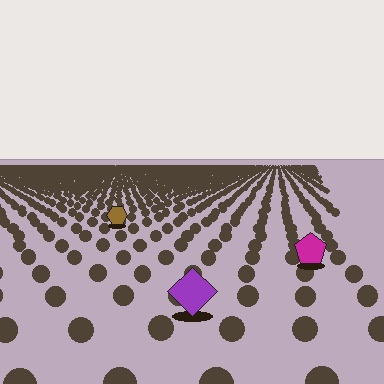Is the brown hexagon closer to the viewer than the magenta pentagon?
No. The magenta pentagon is closer — you can tell from the texture gradient: the ground texture is coarser near it.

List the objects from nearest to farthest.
From nearest to farthest: the purple diamond, the magenta pentagon, the brown hexagon.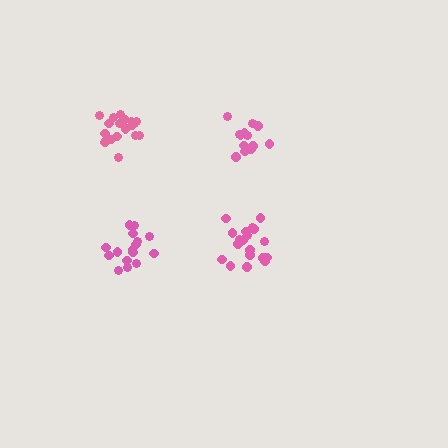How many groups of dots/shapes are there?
There are 4 groups.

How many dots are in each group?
Group 1: 19 dots, Group 2: 13 dots, Group 3: 16 dots, Group 4: 19 dots (67 total).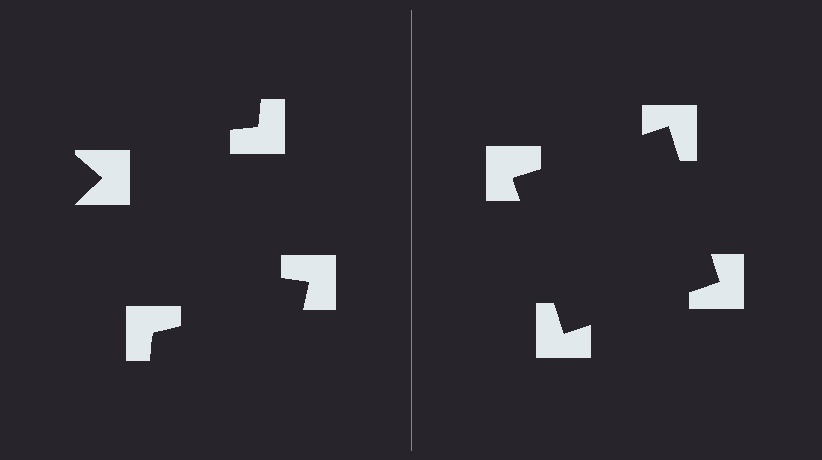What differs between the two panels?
The notched squares are positioned identically on both sides; only the wedge orientations differ. On the right they align to a square; on the left they are misaligned.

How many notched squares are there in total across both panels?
8 — 4 on each side.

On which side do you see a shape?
An illusory square appears on the right side. On the left side the wedge cuts are rotated, so no coherent shape forms.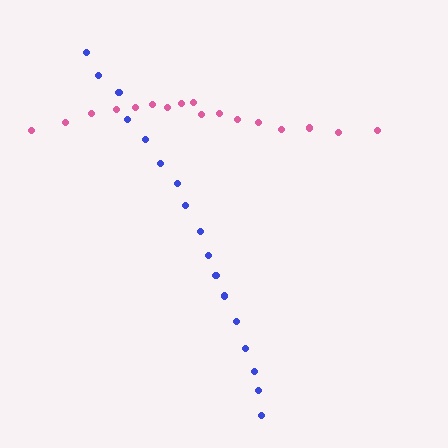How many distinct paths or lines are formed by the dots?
There are 2 distinct paths.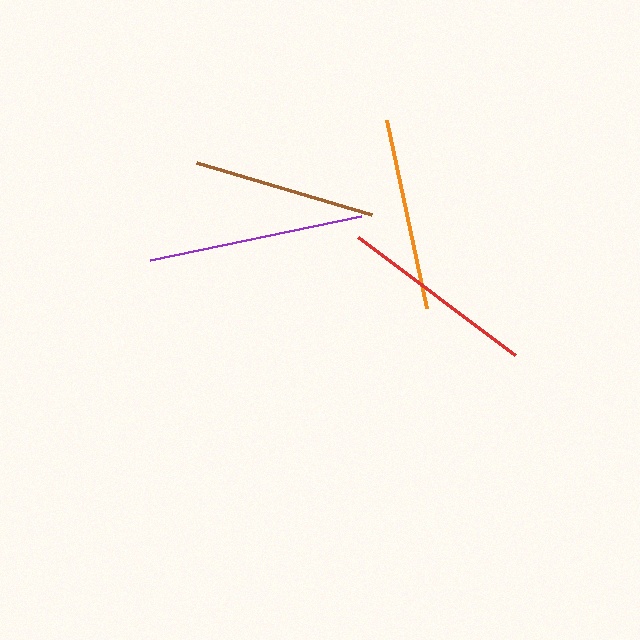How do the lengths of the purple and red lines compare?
The purple and red lines are approximately the same length.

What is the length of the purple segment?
The purple segment is approximately 215 pixels long.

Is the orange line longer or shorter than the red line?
The red line is longer than the orange line.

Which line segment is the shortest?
The brown line is the shortest at approximately 182 pixels.